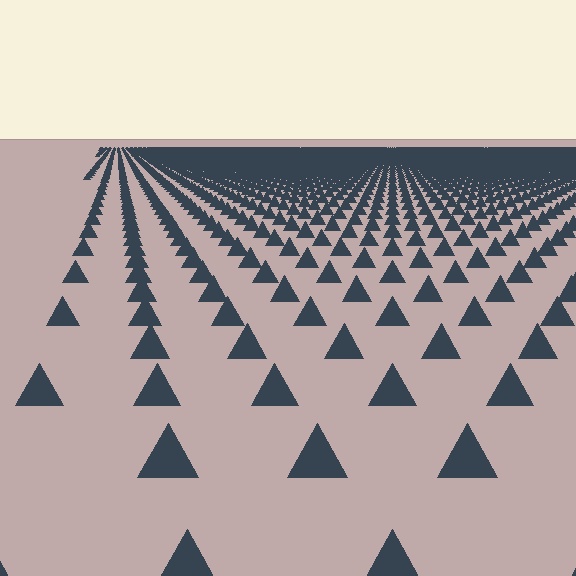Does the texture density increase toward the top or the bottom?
Density increases toward the top.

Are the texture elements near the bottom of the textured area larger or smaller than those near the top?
Larger. Near the bottom, elements are closer to the viewer and appear at a bigger on-screen size.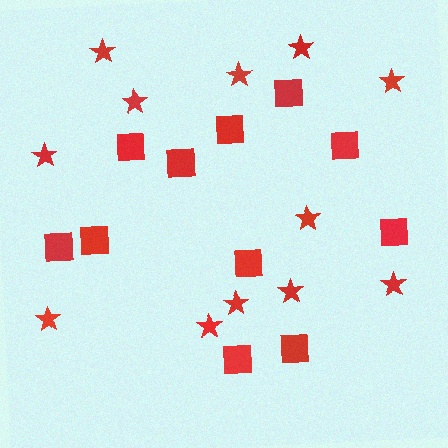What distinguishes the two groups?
There are 2 groups: one group of stars (12) and one group of squares (11).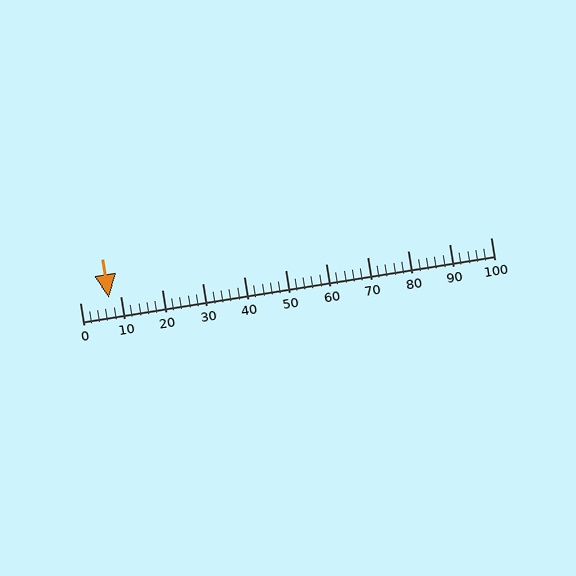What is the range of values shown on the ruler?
The ruler shows values from 0 to 100.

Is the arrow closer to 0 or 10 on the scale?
The arrow is closer to 10.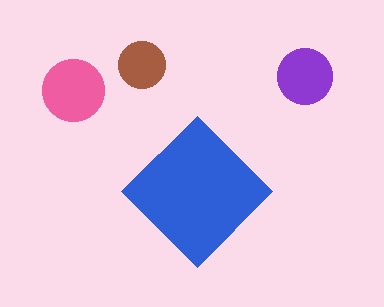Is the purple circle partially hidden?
No, the purple circle is fully visible.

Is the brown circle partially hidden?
No, the brown circle is fully visible.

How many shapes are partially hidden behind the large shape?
0 shapes are partially hidden.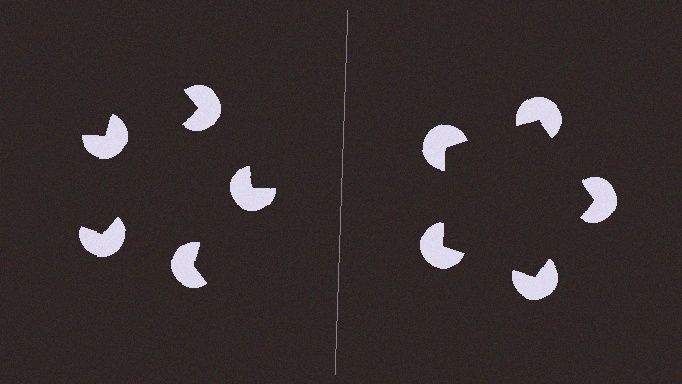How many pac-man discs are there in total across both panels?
10 — 5 on each side.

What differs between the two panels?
The pac-man discs are positioned identically on both sides; only the wedge orientations differ. On the right they align to a pentagon; on the left they are misaligned.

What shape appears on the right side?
An illusory pentagon.